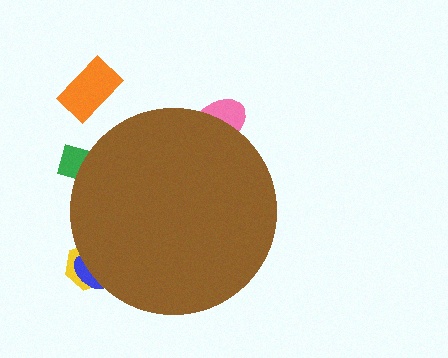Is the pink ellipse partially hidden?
Yes, the pink ellipse is partially hidden behind the brown circle.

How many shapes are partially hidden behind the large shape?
4 shapes are partially hidden.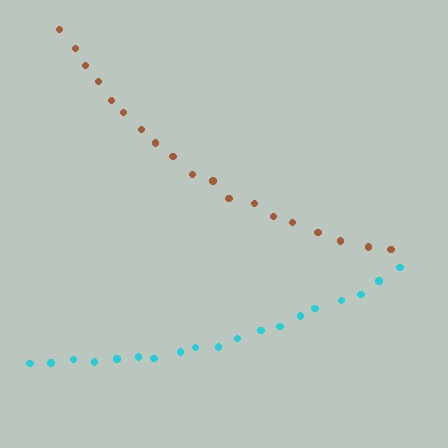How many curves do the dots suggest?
There are 2 distinct paths.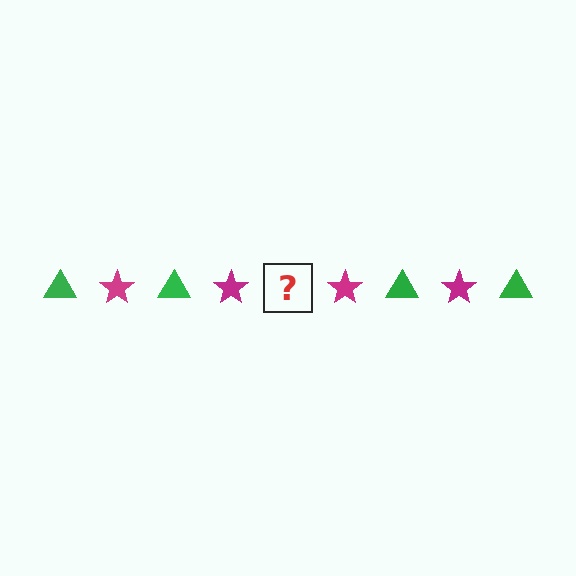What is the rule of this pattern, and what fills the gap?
The rule is that the pattern alternates between green triangle and magenta star. The gap should be filled with a green triangle.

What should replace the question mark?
The question mark should be replaced with a green triangle.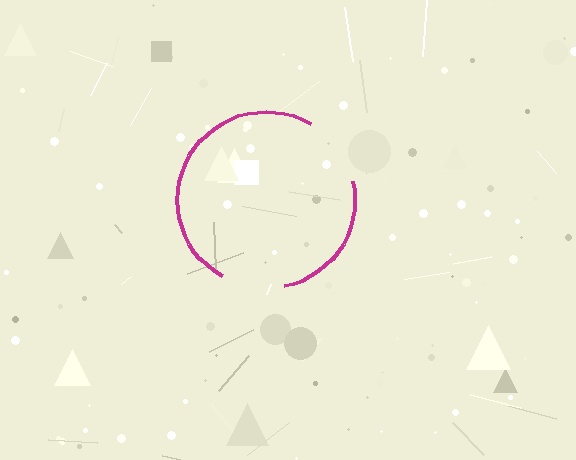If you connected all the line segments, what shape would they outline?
They would outline a circle.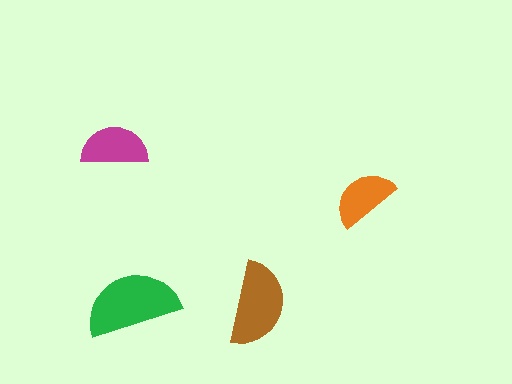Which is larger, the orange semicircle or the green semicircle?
The green one.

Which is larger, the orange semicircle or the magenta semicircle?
The magenta one.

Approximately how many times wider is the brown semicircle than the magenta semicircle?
About 1.5 times wider.